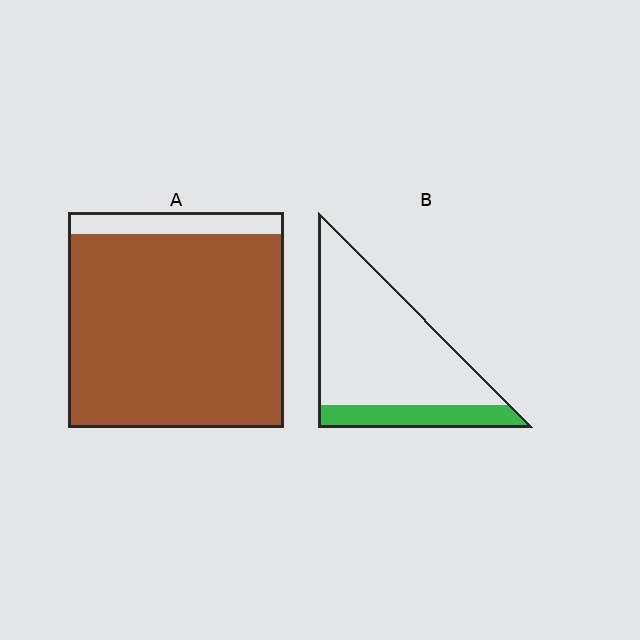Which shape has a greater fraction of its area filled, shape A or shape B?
Shape A.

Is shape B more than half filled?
No.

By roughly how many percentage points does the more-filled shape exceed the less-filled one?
By roughly 70 percentage points (A over B).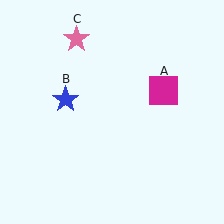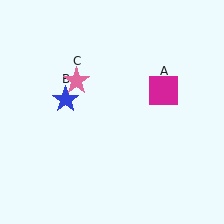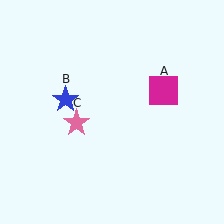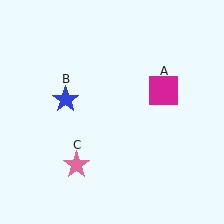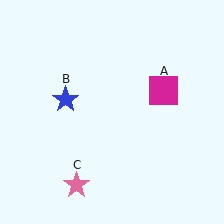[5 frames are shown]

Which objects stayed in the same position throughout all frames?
Magenta square (object A) and blue star (object B) remained stationary.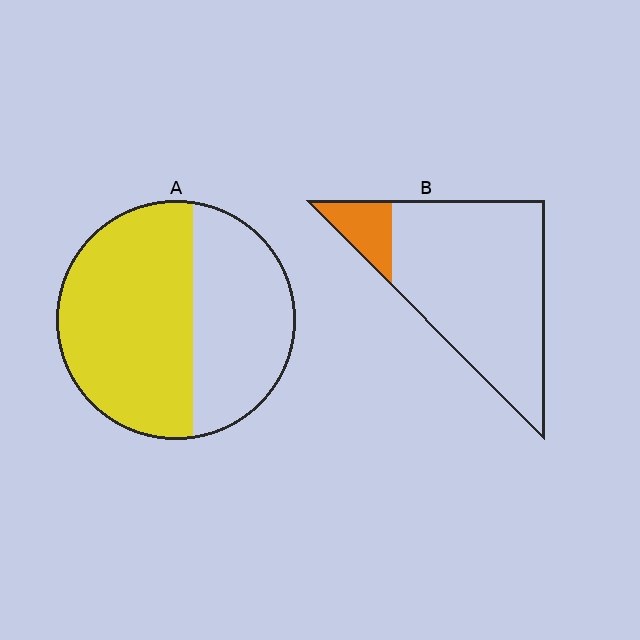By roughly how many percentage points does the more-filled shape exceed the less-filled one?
By roughly 45 percentage points (A over B).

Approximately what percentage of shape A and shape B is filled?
A is approximately 60% and B is approximately 15%.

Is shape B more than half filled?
No.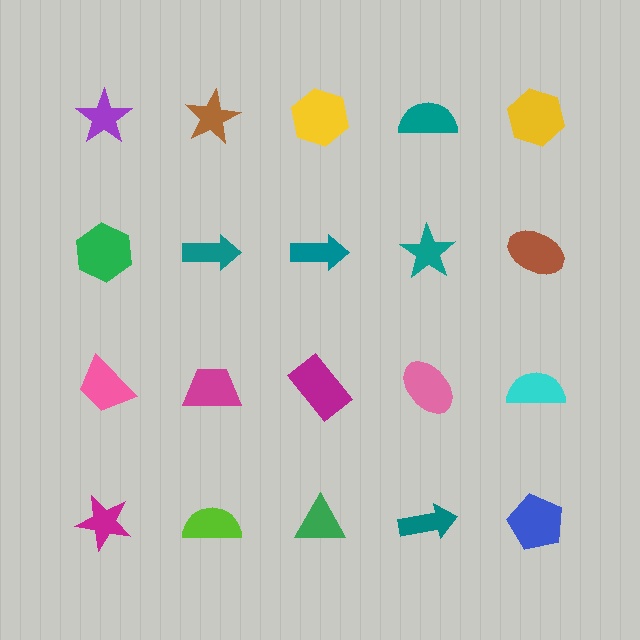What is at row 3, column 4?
A pink ellipse.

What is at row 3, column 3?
A magenta rectangle.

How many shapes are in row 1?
5 shapes.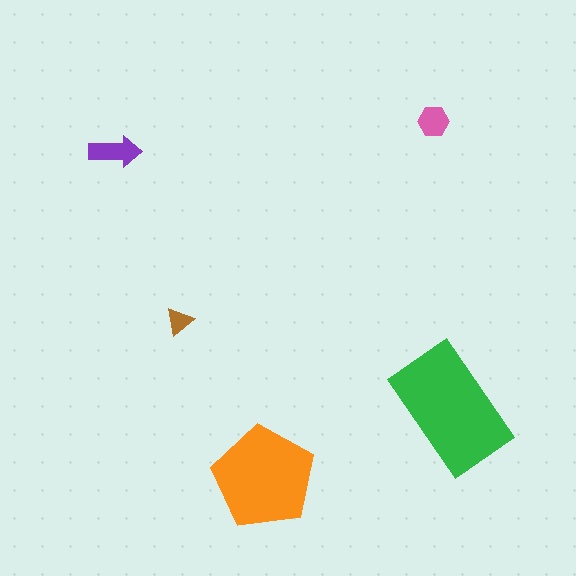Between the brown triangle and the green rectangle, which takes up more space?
The green rectangle.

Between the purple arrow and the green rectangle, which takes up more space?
The green rectangle.